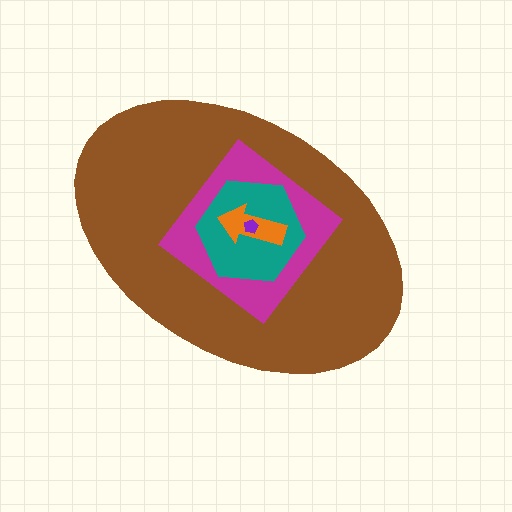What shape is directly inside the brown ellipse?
The magenta diamond.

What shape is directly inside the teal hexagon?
The orange arrow.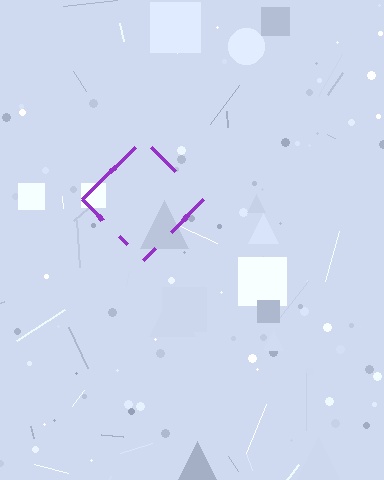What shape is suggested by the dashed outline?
The dashed outline suggests a diamond.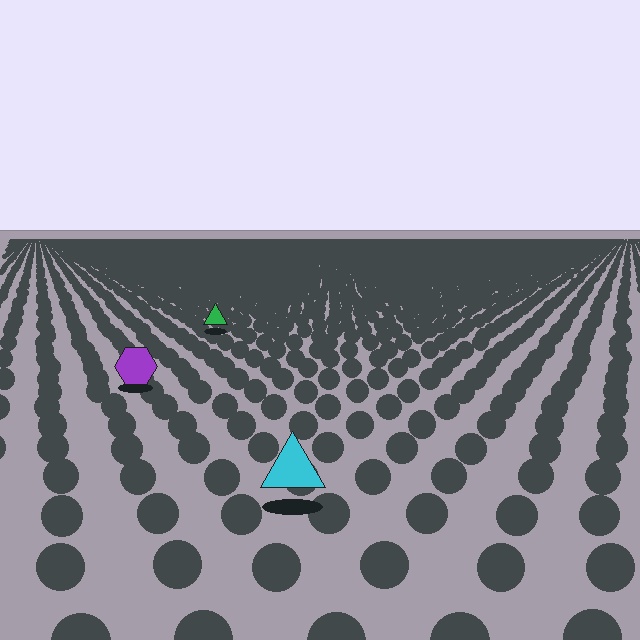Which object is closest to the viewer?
The cyan triangle is closest. The texture marks near it are larger and more spread out.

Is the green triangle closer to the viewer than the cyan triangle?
No. The cyan triangle is closer — you can tell from the texture gradient: the ground texture is coarser near it.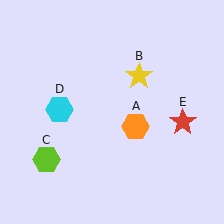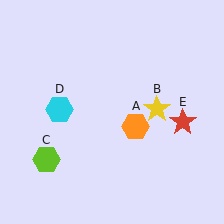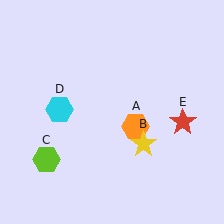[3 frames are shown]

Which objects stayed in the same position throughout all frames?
Orange hexagon (object A) and lime hexagon (object C) and cyan hexagon (object D) and red star (object E) remained stationary.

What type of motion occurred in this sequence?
The yellow star (object B) rotated clockwise around the center of the scene.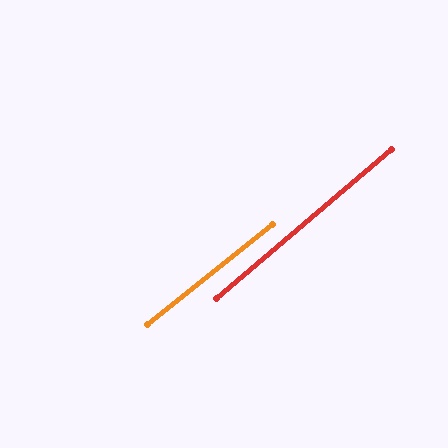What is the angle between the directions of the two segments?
Approximately 1 degree.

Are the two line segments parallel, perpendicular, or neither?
Parallel — their directions differ by only 1.5°.